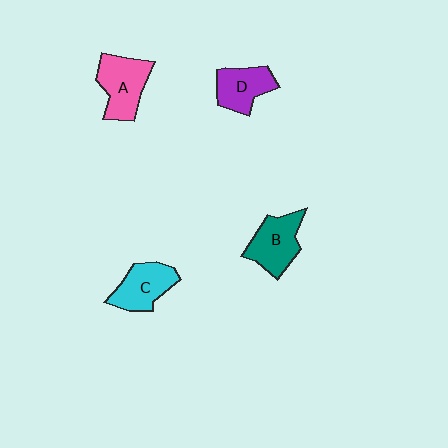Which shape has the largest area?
Shape A (pink).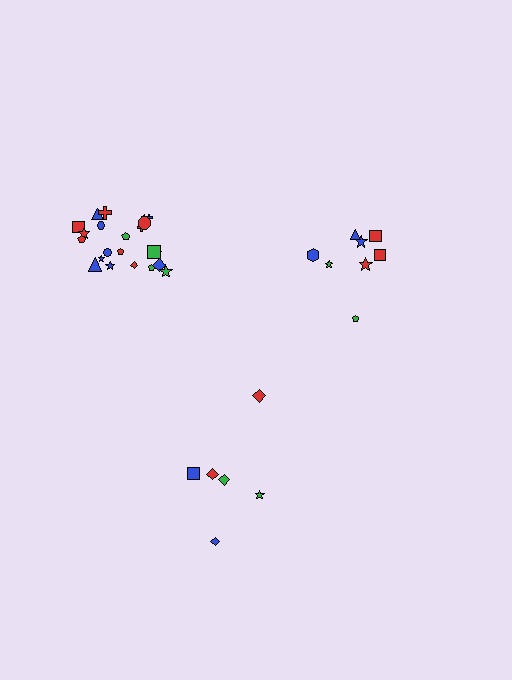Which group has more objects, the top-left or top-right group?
The top-left group.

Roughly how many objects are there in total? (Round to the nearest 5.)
Roughly 35 objects in total.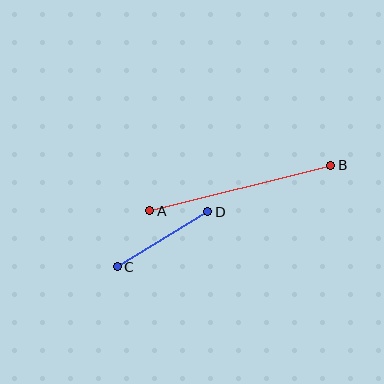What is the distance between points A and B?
The distance is approximately 187 pixels.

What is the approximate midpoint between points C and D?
The midpoint is at approximately (162, 239) pixels.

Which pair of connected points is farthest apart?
Points A and B are farthest apart.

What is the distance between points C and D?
The distance is approximately 106 pixels.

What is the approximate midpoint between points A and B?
The midpoint is at approximately (240, 188) pixels.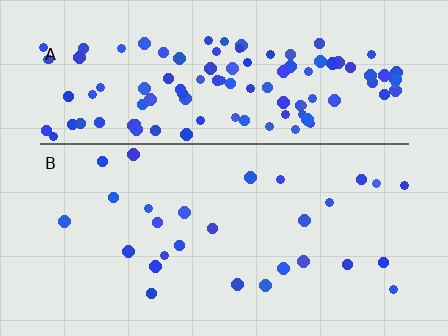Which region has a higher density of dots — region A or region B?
A (the top).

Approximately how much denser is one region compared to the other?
Approximately 4.2× — region A over region B.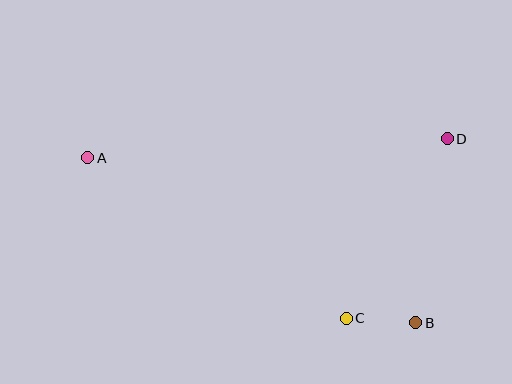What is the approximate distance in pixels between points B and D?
The distance between B and D is approximately 187 pixels.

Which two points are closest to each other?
Points B and C are closest to each other.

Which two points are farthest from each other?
Points A and B are farthest from each other.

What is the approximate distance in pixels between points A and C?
The distance between A and C is approximately 304 pixels.